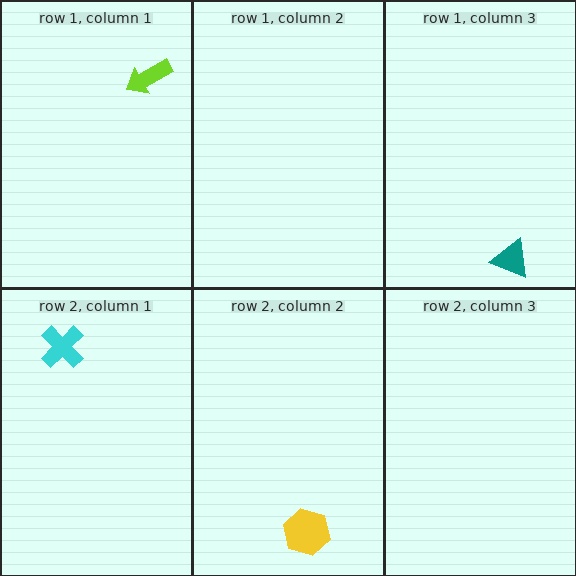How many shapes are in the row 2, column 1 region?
1.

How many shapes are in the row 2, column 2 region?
1.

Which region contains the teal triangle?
The row 1, column 3 region.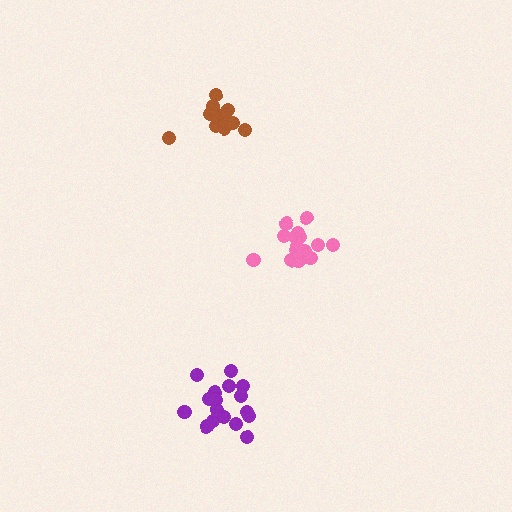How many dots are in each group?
Group 1: 13 dots, Group 2: 16 dots, Group 3: 17 dots (46 total).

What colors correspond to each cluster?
The clusters are colored: brown, pink, purple.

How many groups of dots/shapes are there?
There are 3 groups.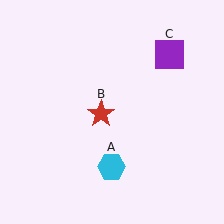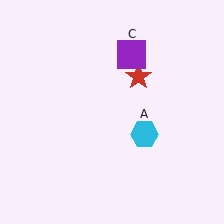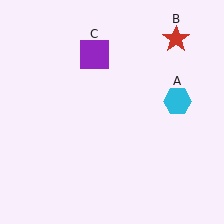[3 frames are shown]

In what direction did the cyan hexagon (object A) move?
The cyan hexagon (object A) moved up and to the right.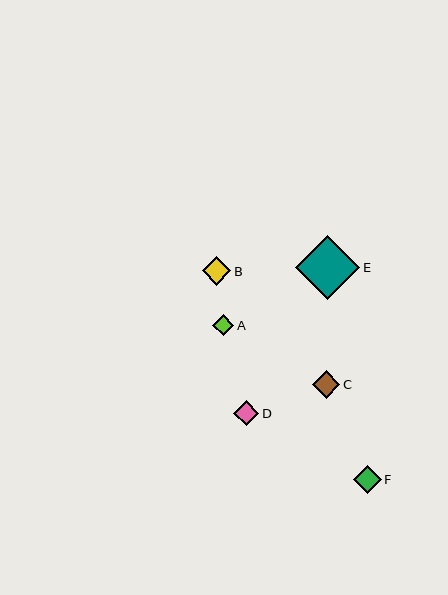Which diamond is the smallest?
Diamond A is the smallest with a size of approximately 21 pixels.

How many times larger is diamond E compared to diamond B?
Diamond E is approximately 2.2 times the size of diamond B.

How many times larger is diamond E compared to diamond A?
Diamond E is approximately 3.1 times the size of diamond A.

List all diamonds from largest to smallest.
From largest to smallest: E, B, F, C, D, A.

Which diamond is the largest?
Diamond E is the largest with a size of approximately 64 pixels.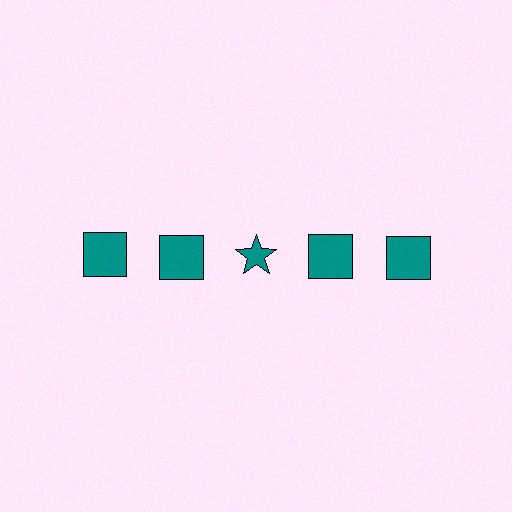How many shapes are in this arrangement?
There are 5 shapes arranged in a grid pattern.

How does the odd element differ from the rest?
It has a different shape: star instead of square.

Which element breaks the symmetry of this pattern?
The teal star in the top row, center column breaks the symmetry. All other shapes are teal squares.